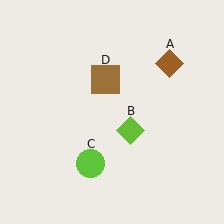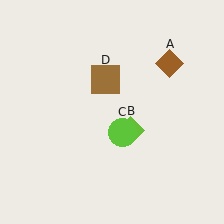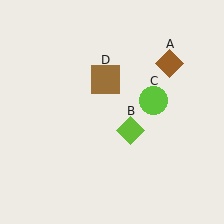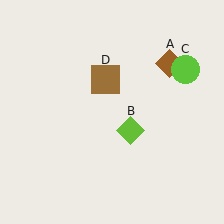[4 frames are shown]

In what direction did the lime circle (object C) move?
The lime circle (object C) moved up and to the right.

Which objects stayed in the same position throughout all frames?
Brown diamond (object A) and lime diamond (object B) and brown square (object D) remained stationary.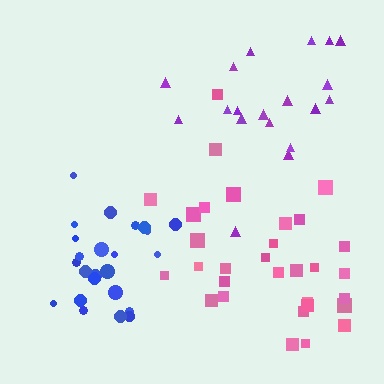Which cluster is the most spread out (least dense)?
Purple.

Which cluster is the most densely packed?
Blue.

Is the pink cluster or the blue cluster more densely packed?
Blue.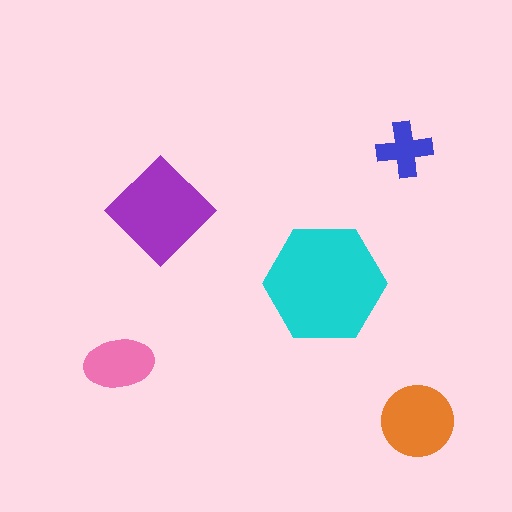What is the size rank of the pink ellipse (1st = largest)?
4th.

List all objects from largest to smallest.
The cyan hexagon, the purple diamond, the orange circle, the pink ellipse, the blue cross.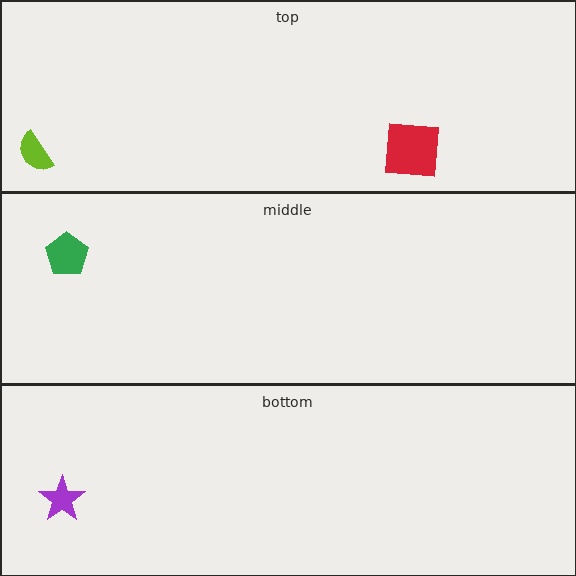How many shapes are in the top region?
2.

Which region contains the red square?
The top region.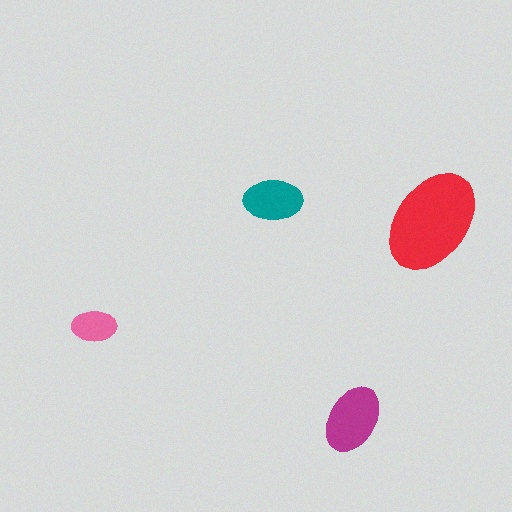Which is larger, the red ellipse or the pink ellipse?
The red one.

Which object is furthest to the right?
The red ellipse is rightmost.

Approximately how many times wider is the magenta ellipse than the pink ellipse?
About 1.5 times wider.